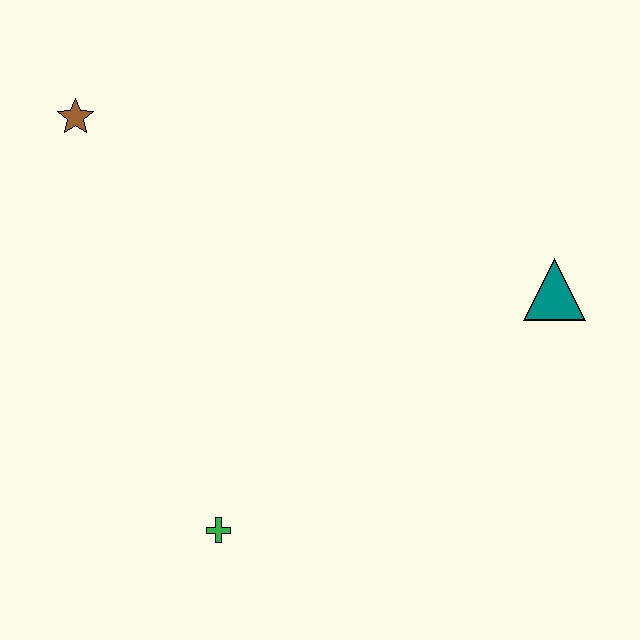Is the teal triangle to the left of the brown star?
No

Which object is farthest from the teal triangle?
The brown star is farthest from the teal triangle.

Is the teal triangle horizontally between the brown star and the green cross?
No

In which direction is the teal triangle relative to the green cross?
The teal triangle is to the right of the green cross.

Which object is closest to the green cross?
The teal triangle is closest to the green cross.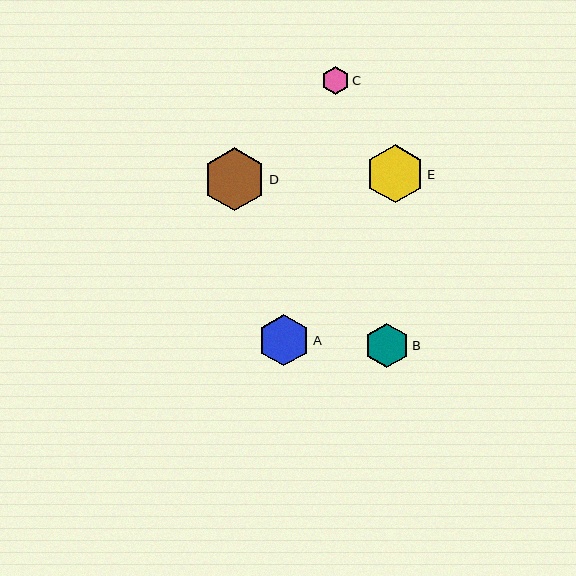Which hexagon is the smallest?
Hexagon C is the smallest with a size of approximately 28 pixels.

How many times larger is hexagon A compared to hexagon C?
Hexagon A is approximately 1.9 times the size of hexagon C.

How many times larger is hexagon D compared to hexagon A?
Hexagon D is approximately 1.2 times the size of hexagon A.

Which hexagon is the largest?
Hexagon D is the largest with a size of approximately 63 pixels.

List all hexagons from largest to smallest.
From largest to smallest: D, E, A, B, C.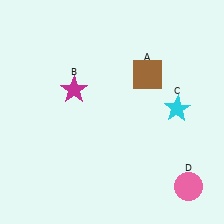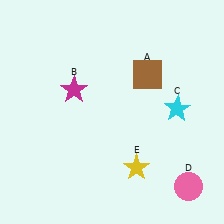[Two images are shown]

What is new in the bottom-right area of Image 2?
A yellow star (E) was added in the bottom-right area of Image 2.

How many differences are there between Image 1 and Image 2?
There is 1 difference between the two images.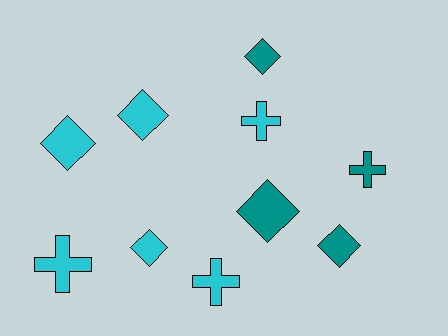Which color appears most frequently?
Cyan, with 6 objects.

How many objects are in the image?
There are 10 objects.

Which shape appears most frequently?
Diamond, with 6 objects.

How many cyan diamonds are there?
There are 3 cyan diamonds.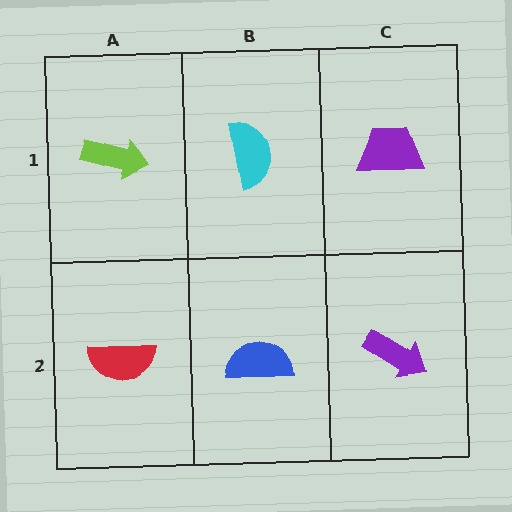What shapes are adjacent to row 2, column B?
A cyan semicircle (row 1, column B), a red semicircle (row 2, column A), a purple arrow (row 2, column C).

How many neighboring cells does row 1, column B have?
3.